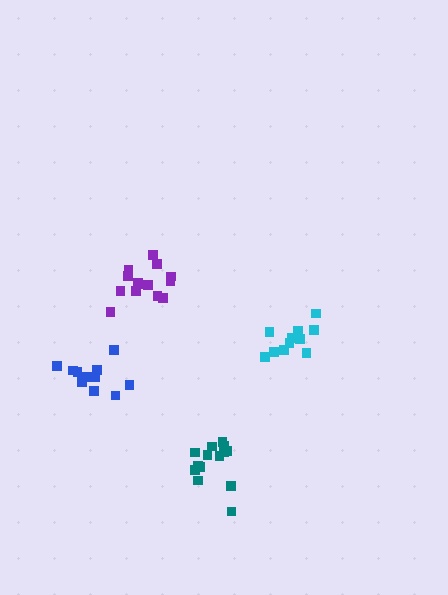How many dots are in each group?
Group 1: 14 dots, Group 2: 12 dots, Group 3: 15 dots, Group 4: 11 dots (52 total).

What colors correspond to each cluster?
The clusters are colored: teal, blue, purple, cyan.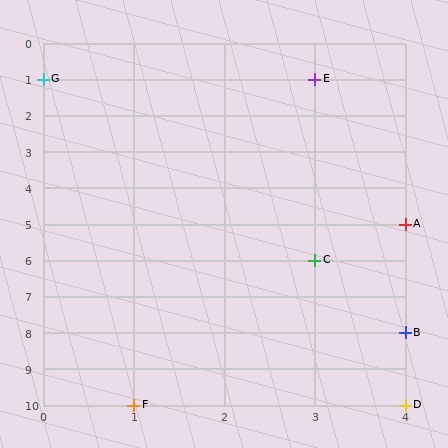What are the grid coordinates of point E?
Point E is at grid coordinates (3, 1).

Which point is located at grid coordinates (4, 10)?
Point D is at (4, 10).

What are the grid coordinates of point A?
Point A is at grid coordinates (4, 5).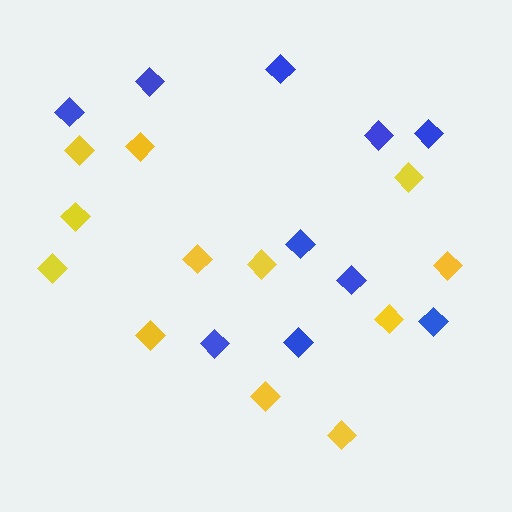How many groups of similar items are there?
There are 2 groups: one group of yellow diamonds (12) and one group of blue diamonds (10).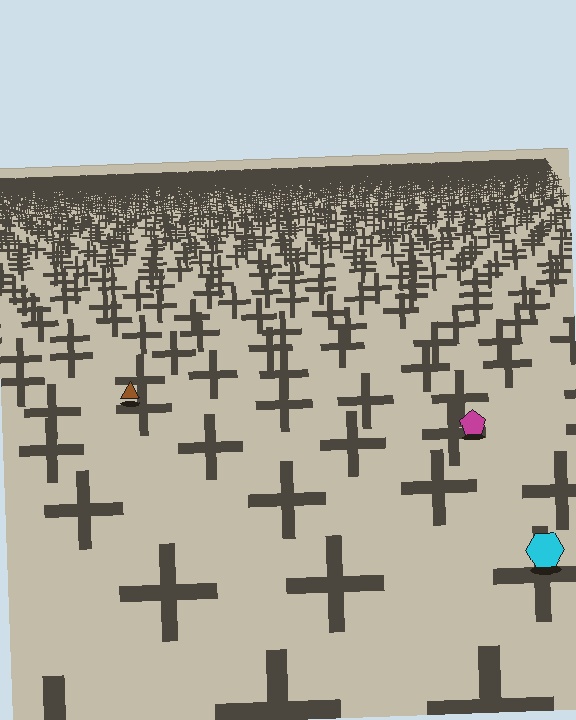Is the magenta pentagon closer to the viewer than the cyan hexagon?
No. The cyan hexagon is closer — you can tell from the texture gradient: the ground texture is coarser near it.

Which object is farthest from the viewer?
The brown triangle is farthest from the viewer. It appears smaller and the ground texture around it is denser.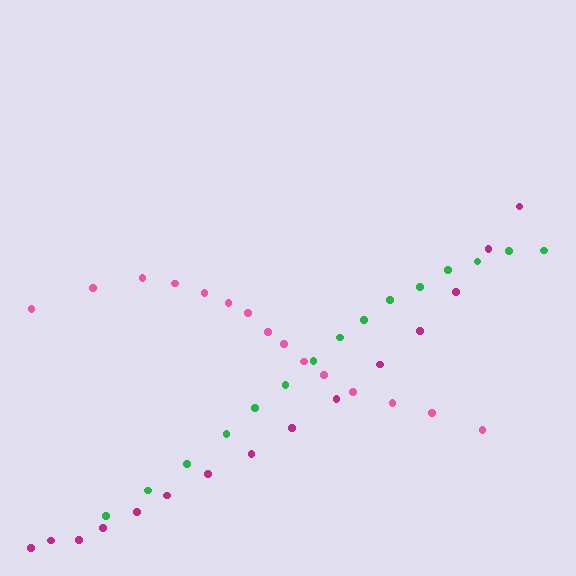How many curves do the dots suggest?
There are 3 distinct paths.